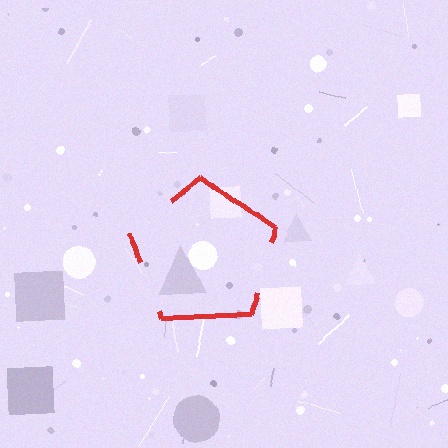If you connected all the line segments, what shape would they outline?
They would outline a pentagon.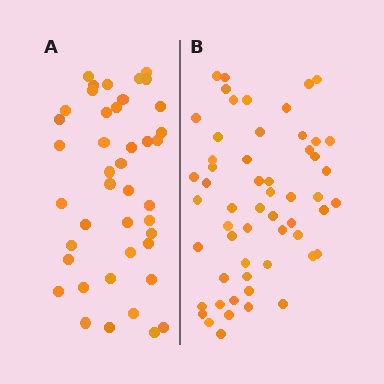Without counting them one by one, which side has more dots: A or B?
Region B (the right region) has more dots.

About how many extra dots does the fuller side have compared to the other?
Region B has approximately 15 more dots than region A.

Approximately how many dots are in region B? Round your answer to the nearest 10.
About 60 dots. (The exact count is 56, which rounds to 60.)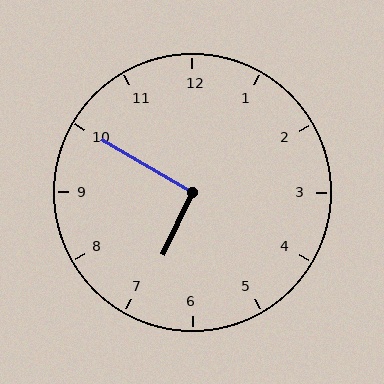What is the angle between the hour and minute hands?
Approximately 95 degrees.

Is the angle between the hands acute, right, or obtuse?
It is right.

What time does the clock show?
6:50.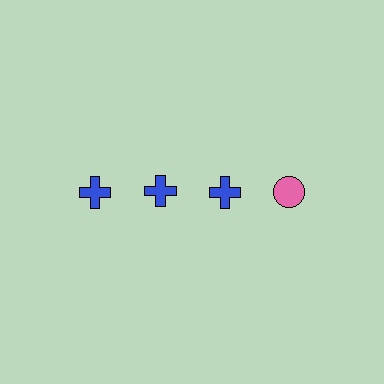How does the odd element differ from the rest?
It differs in both color (pink instead of blue) and shape (circle instead of cross).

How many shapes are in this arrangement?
There are 4 shapes arranged in a grid pattern.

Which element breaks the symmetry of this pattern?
The pink circle in the top row, second from right column breaks the symmetry. All other shapes are blue crosses.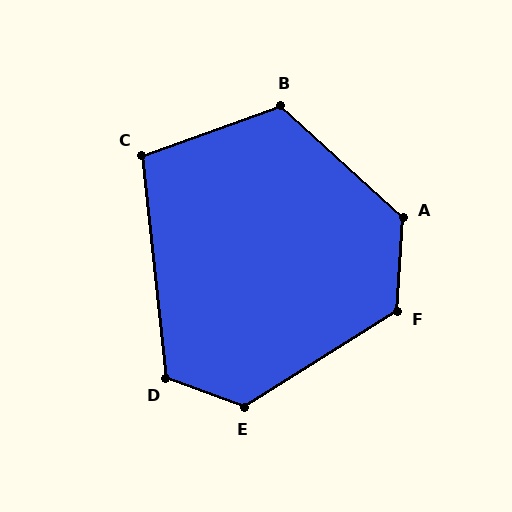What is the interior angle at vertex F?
Approximately 125 degrees (obtuse).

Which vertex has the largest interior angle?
A, at approximately 129 degrees.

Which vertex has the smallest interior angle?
C, at approximately 104 degrees.